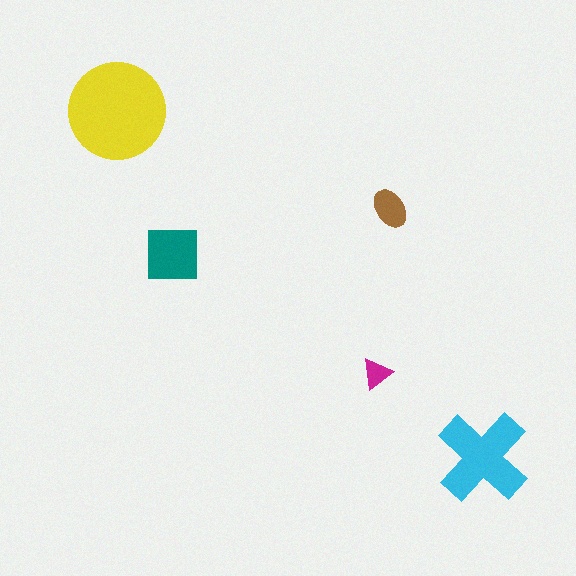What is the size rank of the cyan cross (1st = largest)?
2nd.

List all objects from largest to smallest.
The yellow circle, the cyan cross, the teal square, the brown ellipse, the magenta triangle.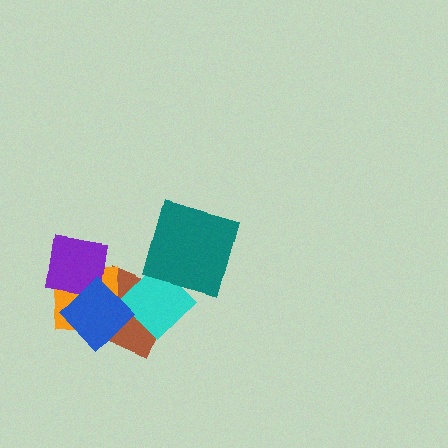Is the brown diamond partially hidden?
Yes, it is partially covered by another shape.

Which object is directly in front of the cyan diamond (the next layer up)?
The teal square is directly in front of the cyan diamond.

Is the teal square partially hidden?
No, no other shape covers it.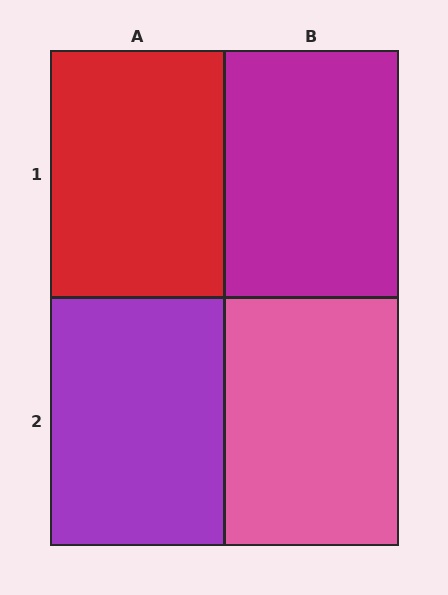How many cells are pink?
1 cell is pink.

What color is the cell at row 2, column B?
Pink.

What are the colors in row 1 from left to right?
Red, magenta.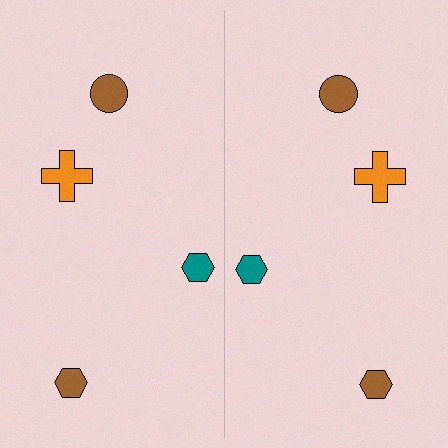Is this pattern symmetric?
Yes, this pattern has bilateral (reflection) symmetry.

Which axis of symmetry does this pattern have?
The pattern has a vertical axis of symmetry running through the center of the image.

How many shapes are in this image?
There are 8 shapes in this image.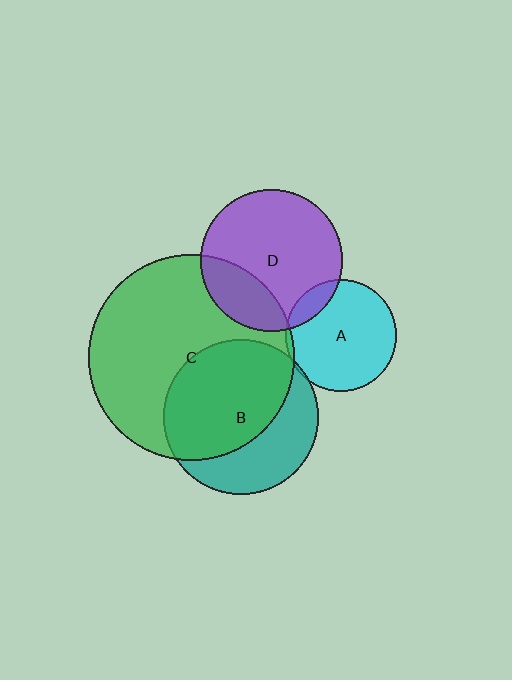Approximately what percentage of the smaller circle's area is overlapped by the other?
Approximately 25%.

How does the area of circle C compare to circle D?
Approximately 2.1 times.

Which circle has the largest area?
Circle C (green).